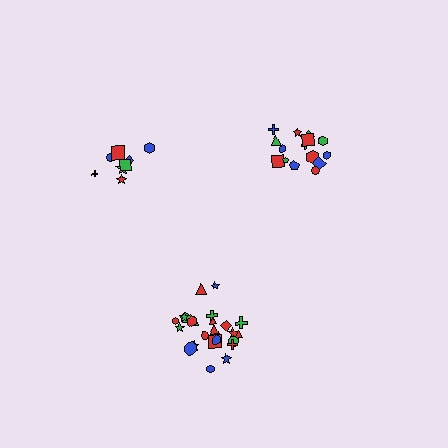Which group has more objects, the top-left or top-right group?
The top-right group.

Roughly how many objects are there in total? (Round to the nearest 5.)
Roughly 50 objects in total.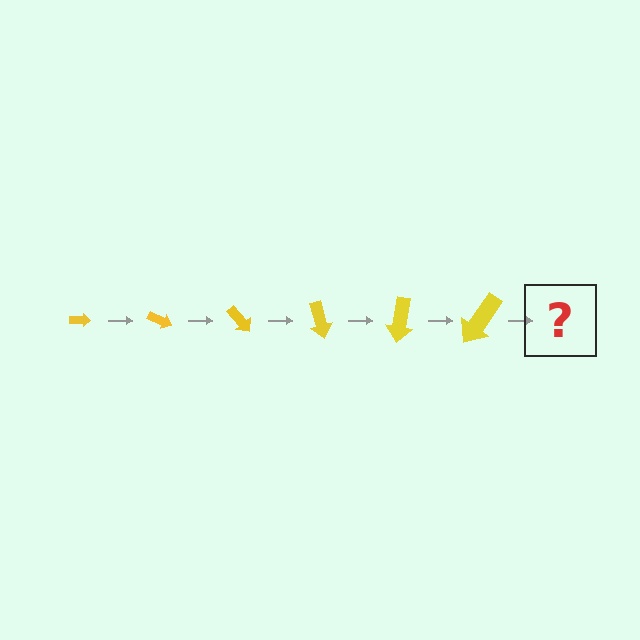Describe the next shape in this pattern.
It should be an arrow, larger than the previous one and rotated 150 degrees from the start.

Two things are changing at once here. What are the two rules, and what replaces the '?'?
The two rules are that the arrow grows larger each step and it rotates 25 degrees each step. The '?' should be an arrow, larger than the previous one and rotated 150 degrees from the start.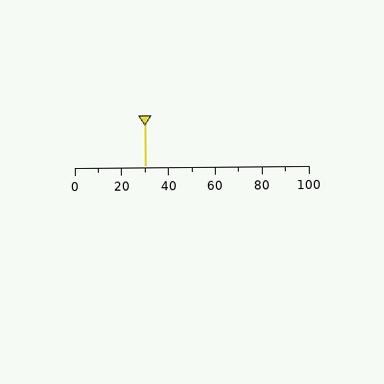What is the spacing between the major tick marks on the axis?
The major ticks are spaced 20 apart.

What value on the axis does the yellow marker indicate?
The marker indicates approximately 30.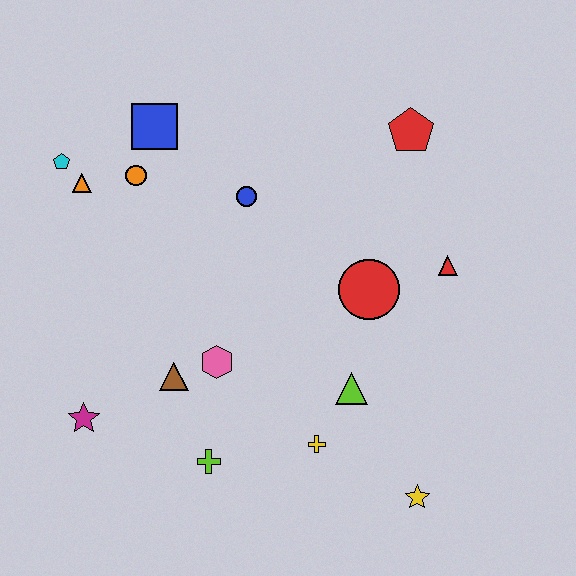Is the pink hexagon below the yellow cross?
No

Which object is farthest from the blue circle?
The yellow star is farthest from the blue circle.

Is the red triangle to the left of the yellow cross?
No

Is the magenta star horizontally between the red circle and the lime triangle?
No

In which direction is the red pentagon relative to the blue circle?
The red pentagon is to the right of the blue circle.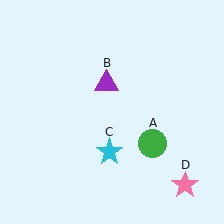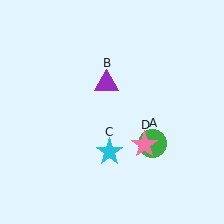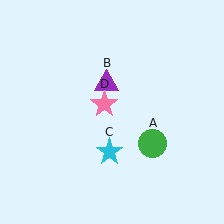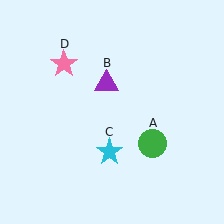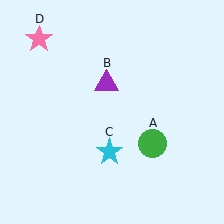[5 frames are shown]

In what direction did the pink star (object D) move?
The pink star (object D) moved up and to the left.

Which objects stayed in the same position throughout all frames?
Green circle (object A) and purple triangle (object B) and cyan star (object C) remained stationary.